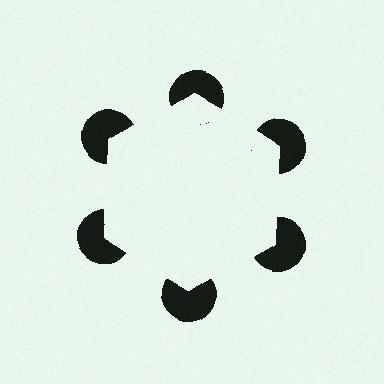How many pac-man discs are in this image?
There are 6 — one at each vertex of the illusory hexagon.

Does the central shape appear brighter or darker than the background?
It typically appears slightly brighter than the background, even though no actual brightness change is drawn.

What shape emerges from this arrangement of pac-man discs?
An illusory hexagon — its edges are inferred from the aligned wedge cuts in the pac-man discs, not physically drawn.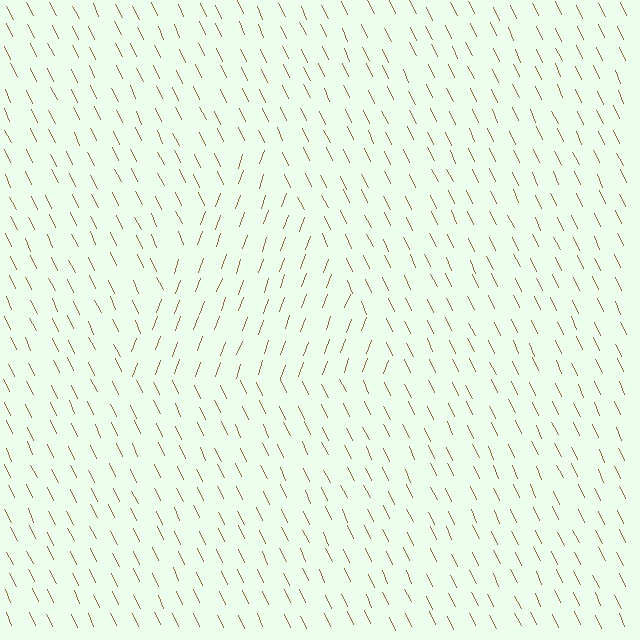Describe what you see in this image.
The image is filled with small brown line segments. A triangle region in the image has lines oriented differently from the surrounding lines, creating a visible texture boundary.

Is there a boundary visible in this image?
Yes, there is a texture boundary formed by a change in line orientation.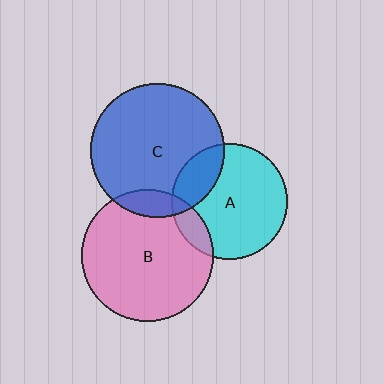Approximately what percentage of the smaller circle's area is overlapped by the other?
Approximately 20%.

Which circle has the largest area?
Circle C (blue).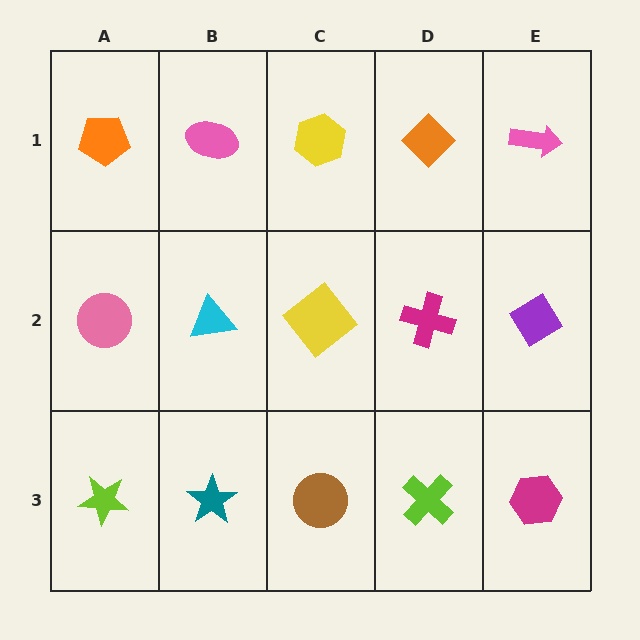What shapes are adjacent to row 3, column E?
A purple diamond (row 2, column E), a lime cross (row 3, column D).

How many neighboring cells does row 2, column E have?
3.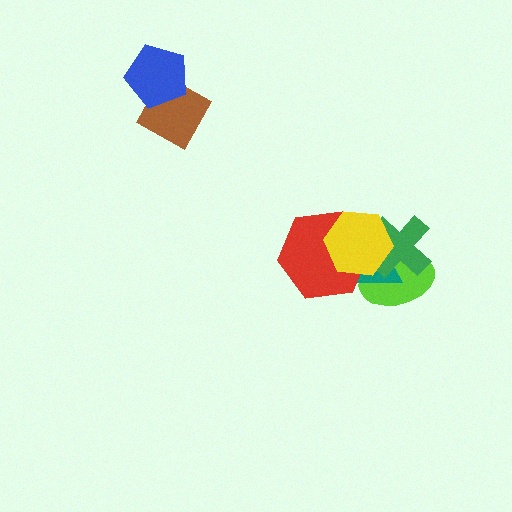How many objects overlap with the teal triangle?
4 objects overlap with the teal triangle.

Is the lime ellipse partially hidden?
Yes, it is partially covered by another shape.